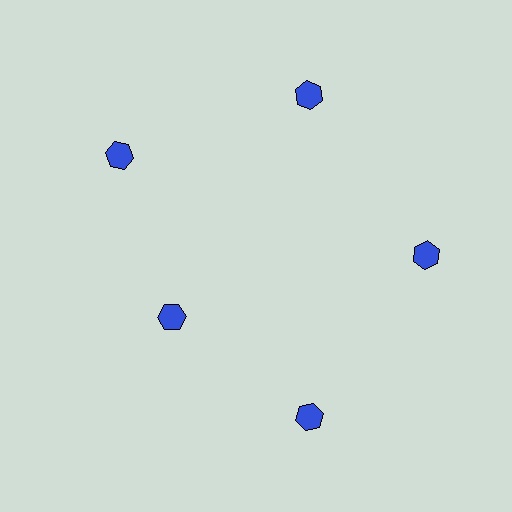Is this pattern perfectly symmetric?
No. The 5 blue hexagons are arranged in a ring, but one element near the 8 o'clock position is pulled inward toward the center, breaking the 5-fold rotational symmetry.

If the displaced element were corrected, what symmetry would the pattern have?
It would have 5-fold rotational symmetry — the pattern would map onto itself every 72 degrees.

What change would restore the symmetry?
The symmetry would be restored by moving it outward, back onto the ring so that all 5 hexagons sit at equal angles and equal distance from the center.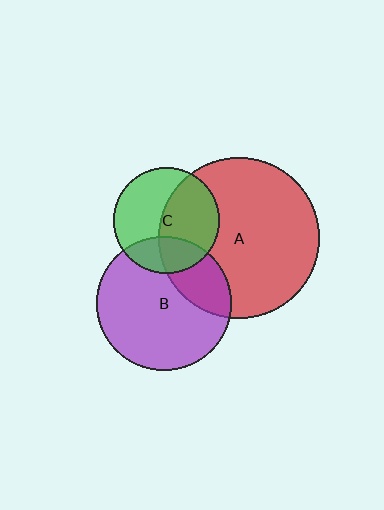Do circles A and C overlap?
Yes.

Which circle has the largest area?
Circle A (red).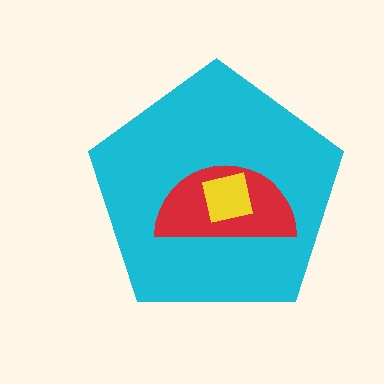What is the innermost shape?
The yellow square.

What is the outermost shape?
The cyan pentagon.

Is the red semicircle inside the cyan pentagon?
Yes.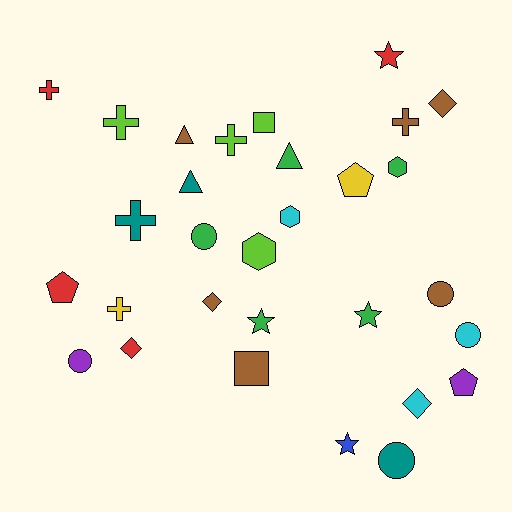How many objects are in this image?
There are 30 objects.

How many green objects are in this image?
There are 5 green objects.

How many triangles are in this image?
There are 3 triangles.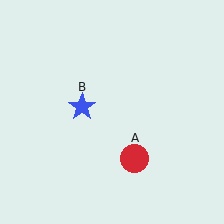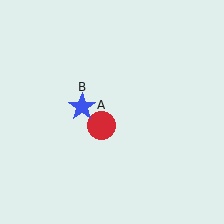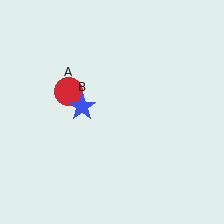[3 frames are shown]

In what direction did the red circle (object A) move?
The red circle (object A) moved up and to the left.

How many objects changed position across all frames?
1 object changed position: red circle (object A).